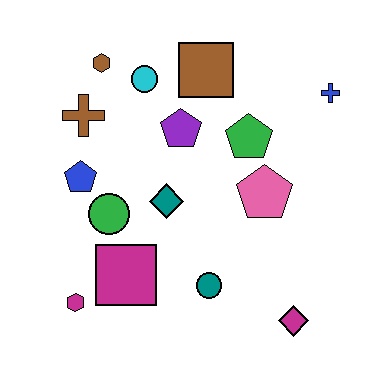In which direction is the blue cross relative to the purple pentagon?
The blue cross is to the right of the purple pentagon.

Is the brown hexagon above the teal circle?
Yes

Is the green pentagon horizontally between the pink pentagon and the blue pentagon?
Yes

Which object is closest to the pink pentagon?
The green pentagon is closest to the pink pentagon.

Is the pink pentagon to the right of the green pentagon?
Yes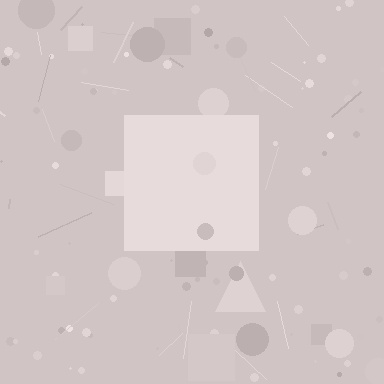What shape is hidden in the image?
A square is hidden in the image.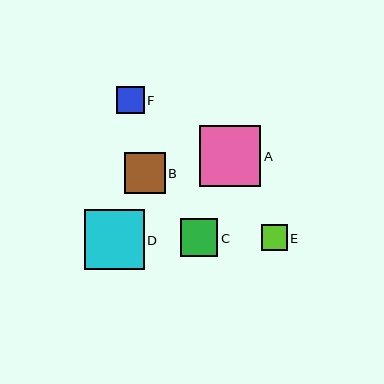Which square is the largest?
Square A is the largest with a size of approximately 61 pixels.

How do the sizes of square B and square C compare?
Square B and square C are approximately the same size.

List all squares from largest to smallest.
From largest to smallest: A, D, B, C, F, E.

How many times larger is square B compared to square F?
Square B is approximately 1.5 times the size of square F.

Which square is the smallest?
Square E is the smallest with a size of approximately 26 pixels.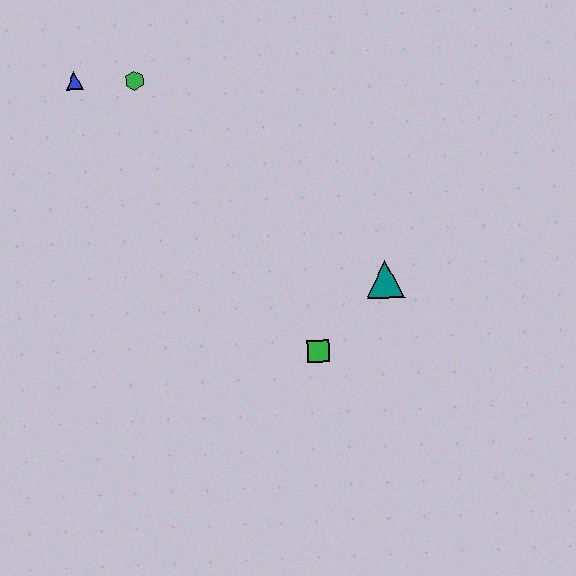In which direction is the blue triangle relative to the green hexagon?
The blue triangle is to the left of the green hexagon.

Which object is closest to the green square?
The teal triangle is closest to the green square.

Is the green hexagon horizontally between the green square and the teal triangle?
No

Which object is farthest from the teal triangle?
The blue triangle is farthest from the teal triangle.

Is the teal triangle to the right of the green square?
Yes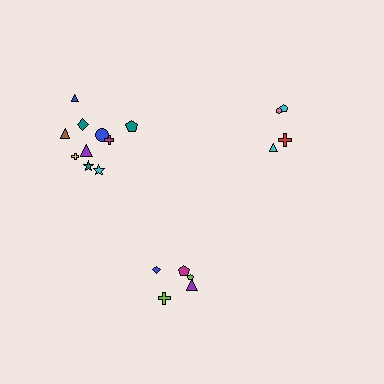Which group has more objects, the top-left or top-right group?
The top-left group.